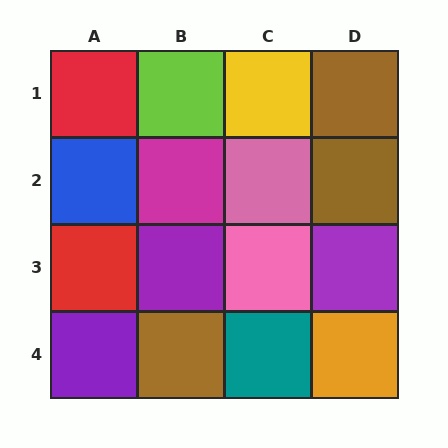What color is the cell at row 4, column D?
Orange.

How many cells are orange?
1 cell is orange.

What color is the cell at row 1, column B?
Lime.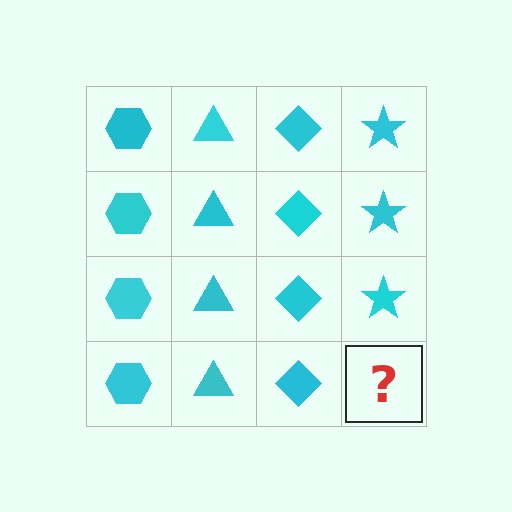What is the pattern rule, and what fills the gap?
The rule is that each column has a consistent shape. The gap should be filled with a cyan star.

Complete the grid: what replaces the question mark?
The question mark should be replaced with a cyan star.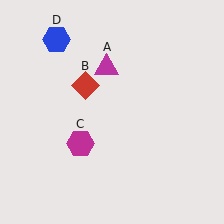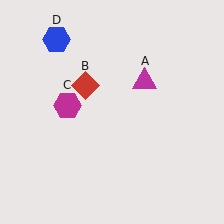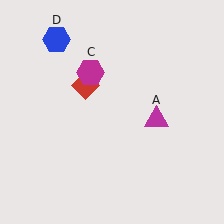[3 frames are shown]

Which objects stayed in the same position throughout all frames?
Red diamond (object B) and blue hexagon (object D) remained stationary.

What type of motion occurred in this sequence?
The magenta triangle (object A), magenta hexagon (object C) rotated clockwise around the center of the scene.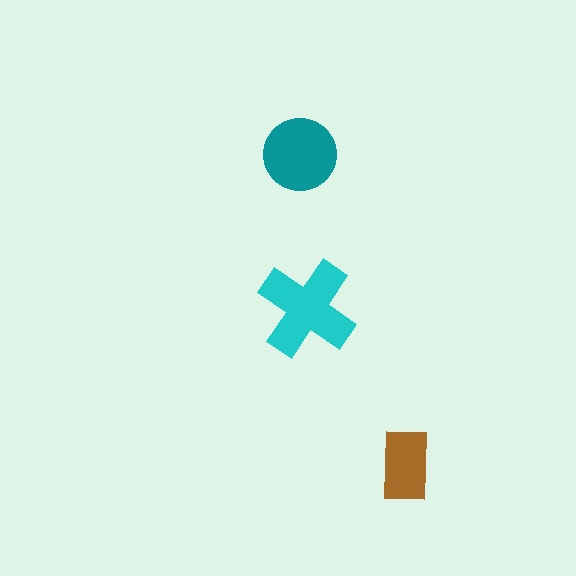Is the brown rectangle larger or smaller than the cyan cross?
Smaller.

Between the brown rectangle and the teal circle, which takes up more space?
The teal circle.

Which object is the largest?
The cyan cross.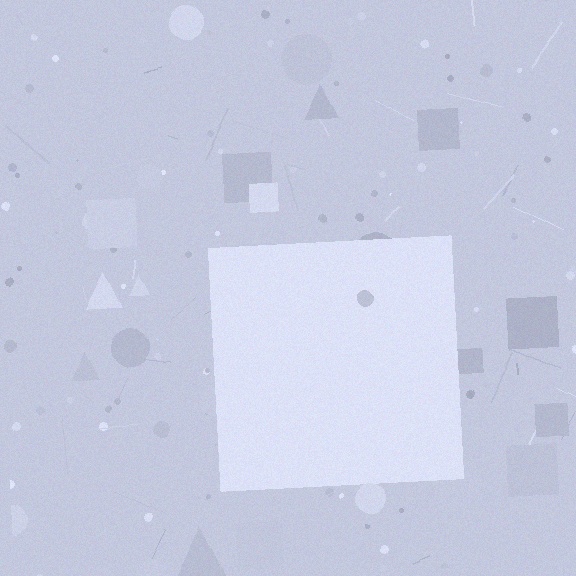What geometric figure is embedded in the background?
A square is embedded in the background.